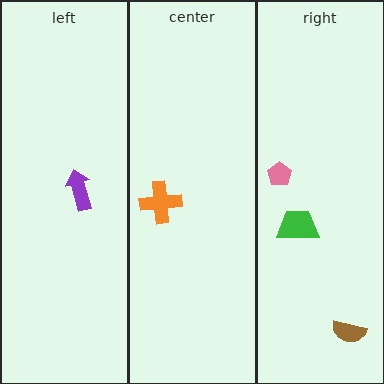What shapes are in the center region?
The orange cross.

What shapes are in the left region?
The purple arrow.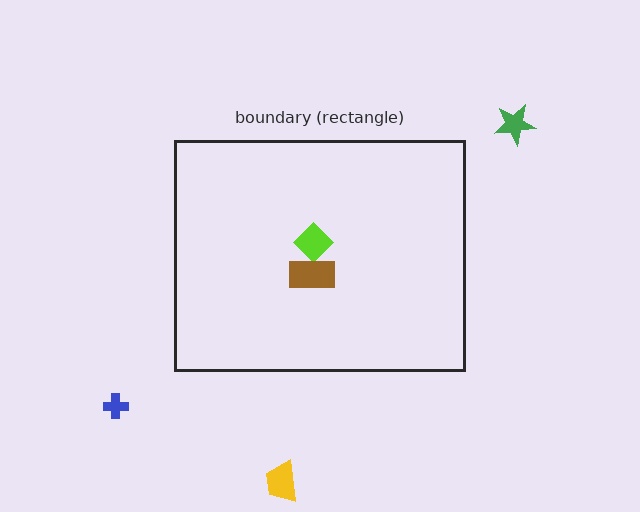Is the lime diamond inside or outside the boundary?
Inside.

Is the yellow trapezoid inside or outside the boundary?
Outside.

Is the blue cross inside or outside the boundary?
Outside.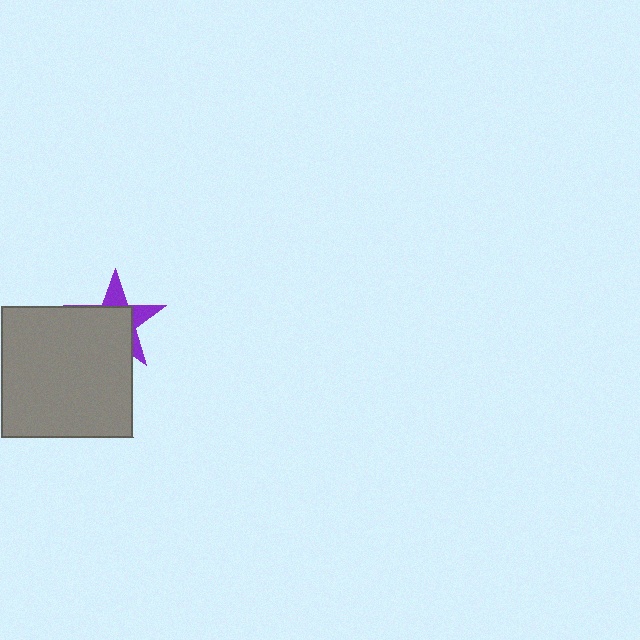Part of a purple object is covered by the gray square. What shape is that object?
It is a star.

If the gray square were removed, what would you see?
You would see the complete purple star.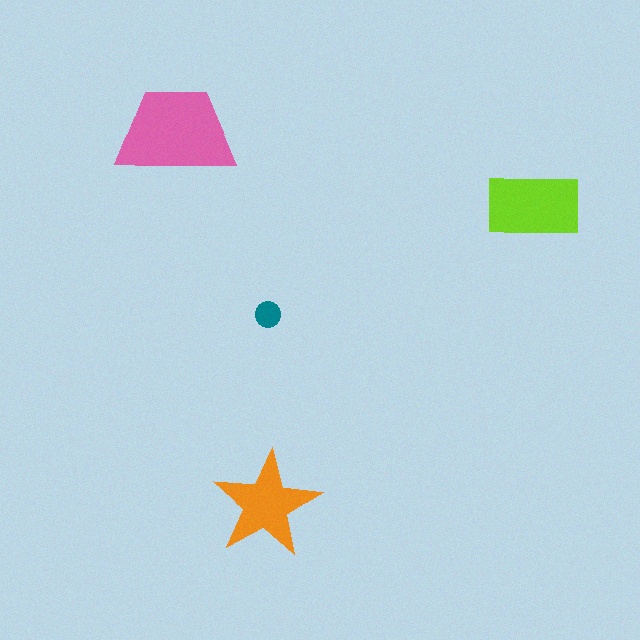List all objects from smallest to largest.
The teal circle, the orange star, the lime rectangle, the pink trapezoid.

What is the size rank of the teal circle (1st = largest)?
4th.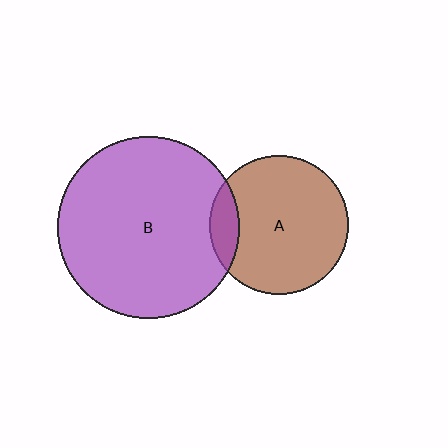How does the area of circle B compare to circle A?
Approximately 1.7 times.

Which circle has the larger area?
Circle B (purple).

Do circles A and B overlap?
Yes.